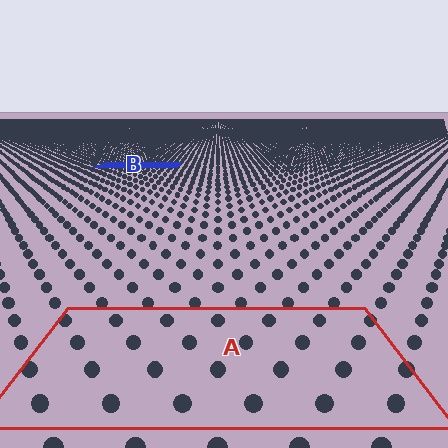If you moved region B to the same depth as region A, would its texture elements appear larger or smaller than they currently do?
They would appear larger. At a closer depth, the same texture elements are projected at a bigger on-screen size.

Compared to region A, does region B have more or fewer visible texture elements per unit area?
Region B has more texture elements per unit area — they are packed more densely because it is farther away.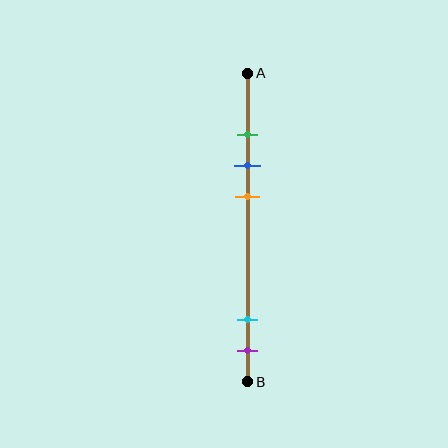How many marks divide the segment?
There are 5 marks dividing the segment.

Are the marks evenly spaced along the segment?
No, the marks are not evenly spaced.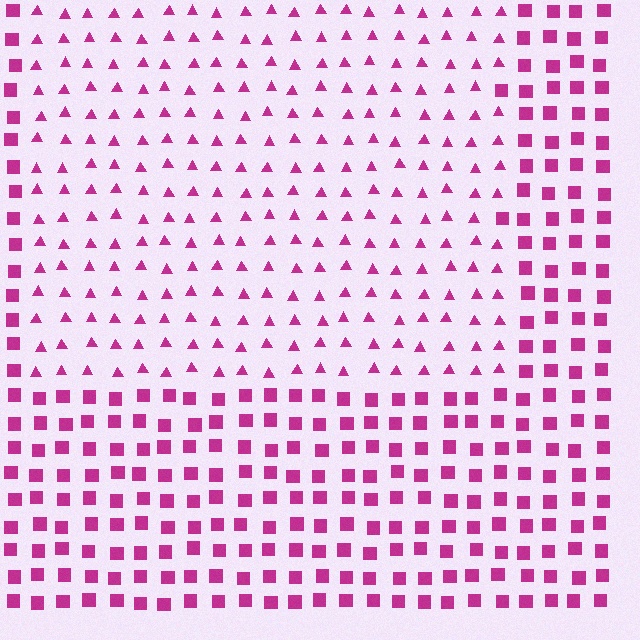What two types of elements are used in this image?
The image uses triangles inside the rectangle region and squares outside it.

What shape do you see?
I see a rectangle.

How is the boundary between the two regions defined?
The boundary is defined by a change in element shape: triangles inside vs. squares outside. All elements share the same color and spacing.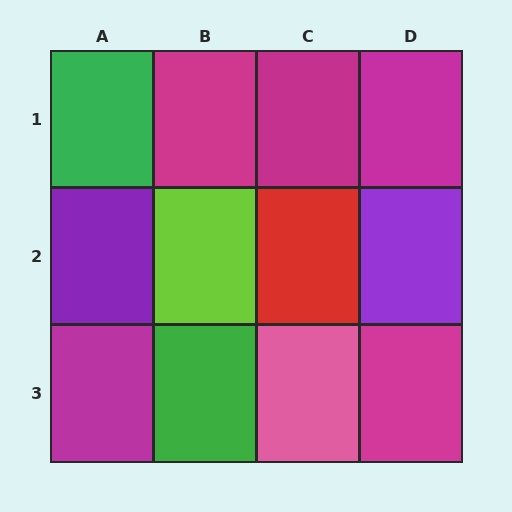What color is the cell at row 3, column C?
Pink.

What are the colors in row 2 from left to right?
Purple, lime, red, purple.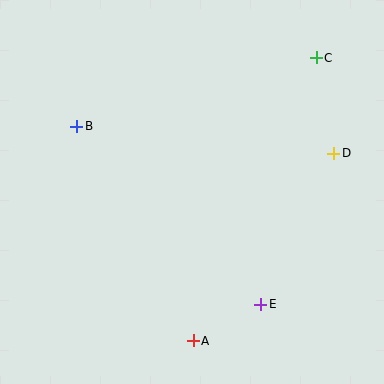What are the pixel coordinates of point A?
Point A is at (193, 341).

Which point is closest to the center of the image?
Point E at (261, 304) is closest to the center.